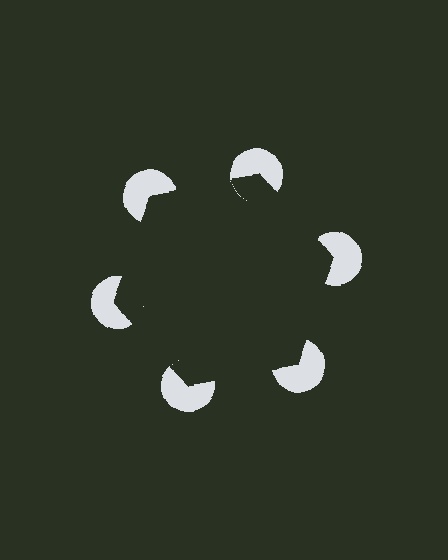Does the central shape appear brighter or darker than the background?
It typically appears slightly darker than the background, even though no actual brightness change is drawn.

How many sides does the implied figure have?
6 sides.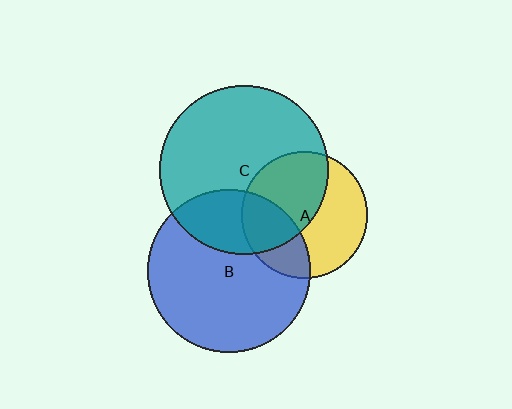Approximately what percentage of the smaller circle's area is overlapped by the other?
Approximately 30%.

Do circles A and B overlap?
Yes.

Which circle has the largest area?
Circle C (teal).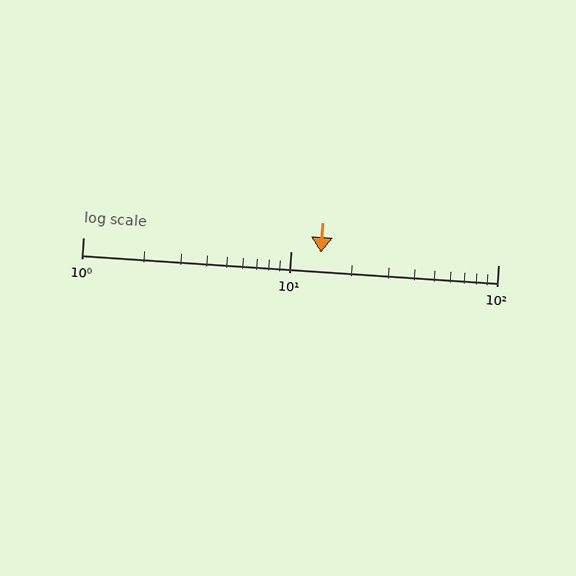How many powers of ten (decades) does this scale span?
The scale spans 2 decades, from 1 to 100.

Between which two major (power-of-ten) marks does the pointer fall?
The pointer is between 10 and 100.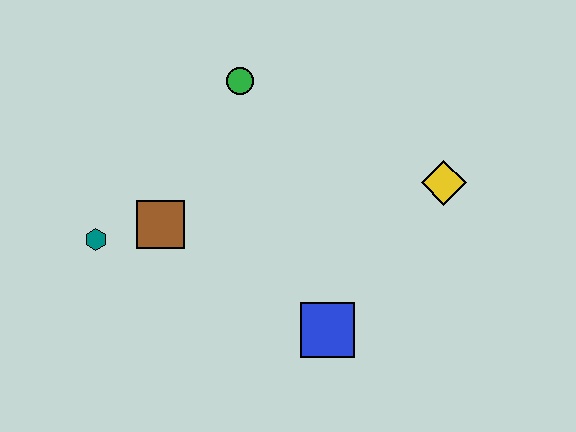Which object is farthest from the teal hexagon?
The yellow diamond is farthest from the teal hexagon.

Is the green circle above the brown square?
Yes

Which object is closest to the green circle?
The brown square is closest to the green circle.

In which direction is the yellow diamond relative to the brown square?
The yellow diamond is to the right of the brown square.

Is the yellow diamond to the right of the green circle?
Yes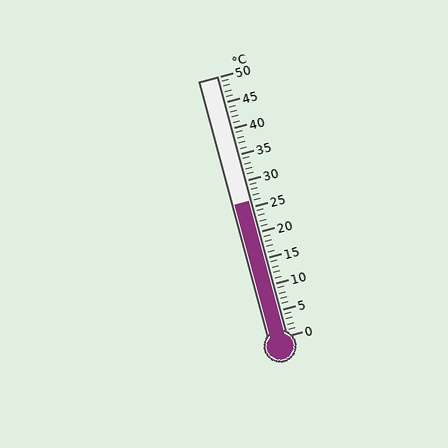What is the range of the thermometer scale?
The thermometer scale ranges from 0°C to 50°C.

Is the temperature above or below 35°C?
The temperature is below 35°C.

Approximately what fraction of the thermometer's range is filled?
The thermometer is filled to approximately 50% of its range.